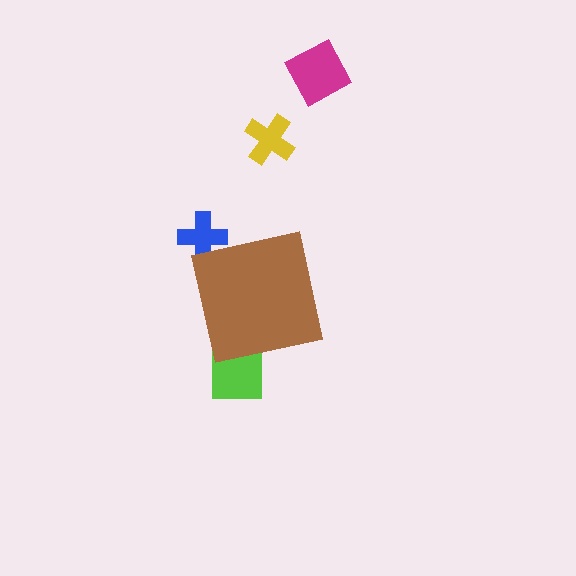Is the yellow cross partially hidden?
No, the yellow cross is fully visible.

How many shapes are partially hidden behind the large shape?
2 shapes are partially hidden.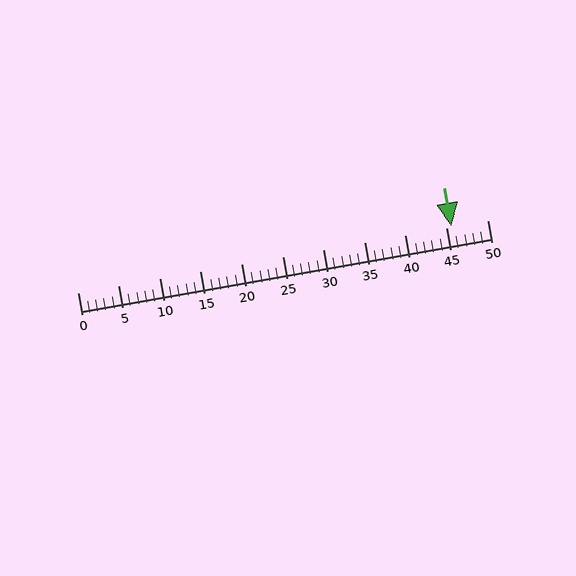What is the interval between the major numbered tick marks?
The major tick marks are spaced 5 units apart.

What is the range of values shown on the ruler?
The ruler shows values from 0 to 50.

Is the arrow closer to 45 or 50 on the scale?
The arrow is closer to 45.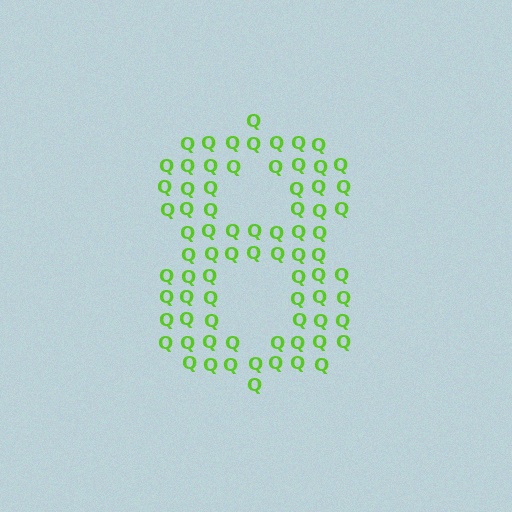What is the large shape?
The large shape is the digit 8.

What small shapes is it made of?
It is made of small letter Q's.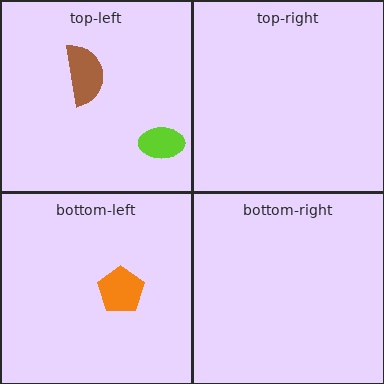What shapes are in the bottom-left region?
The orange pentagon.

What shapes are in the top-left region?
The lime ellipse, the brown semicircle.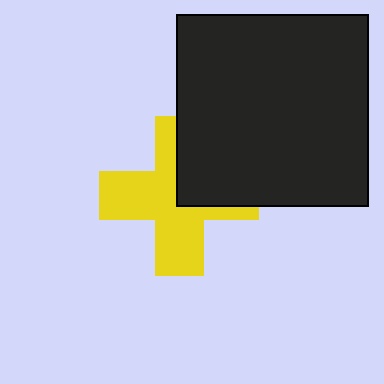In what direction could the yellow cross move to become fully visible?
The yellow cross could move toward the lower-left. That would shift it out from behind the black square entirely.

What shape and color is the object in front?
The object in front is a black square.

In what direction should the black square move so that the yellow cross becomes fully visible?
The black square should move toward the upper-right. That is the shortest direction to clear the overlap and leave the yellow cross fully visible.